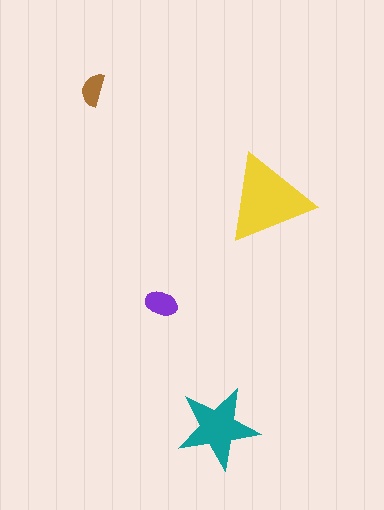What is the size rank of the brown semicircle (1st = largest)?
4th.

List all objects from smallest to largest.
The brown semicircle, the purple ellipse, the teal star, the yellow triangle.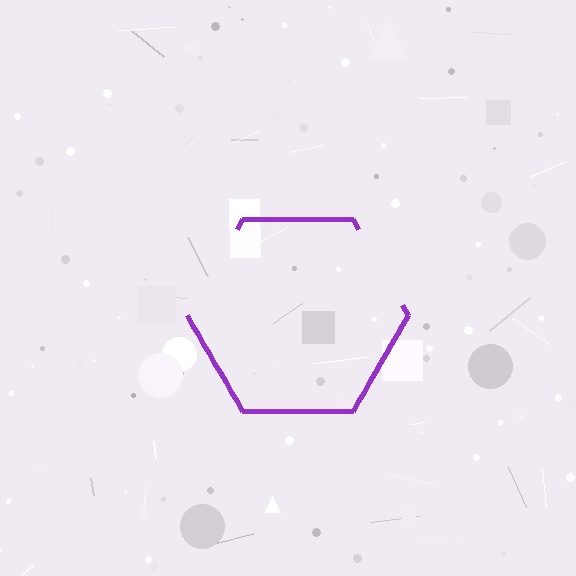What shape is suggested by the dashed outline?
The dashed outline suggests a hexagon.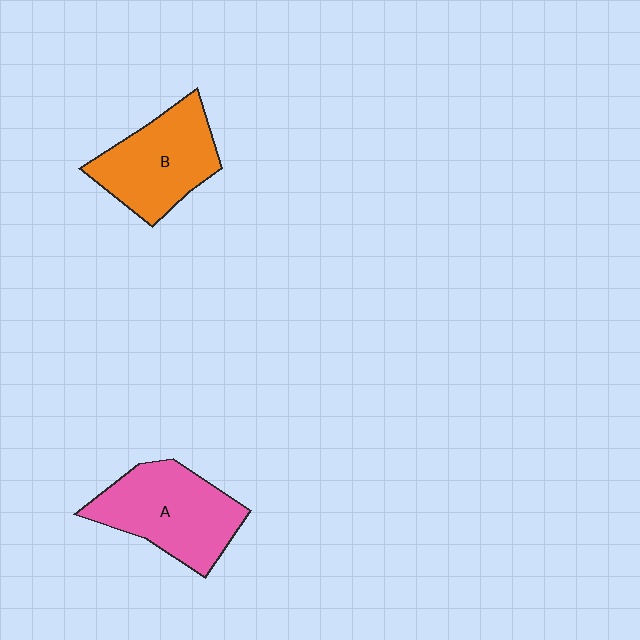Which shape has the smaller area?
Shape B (orange).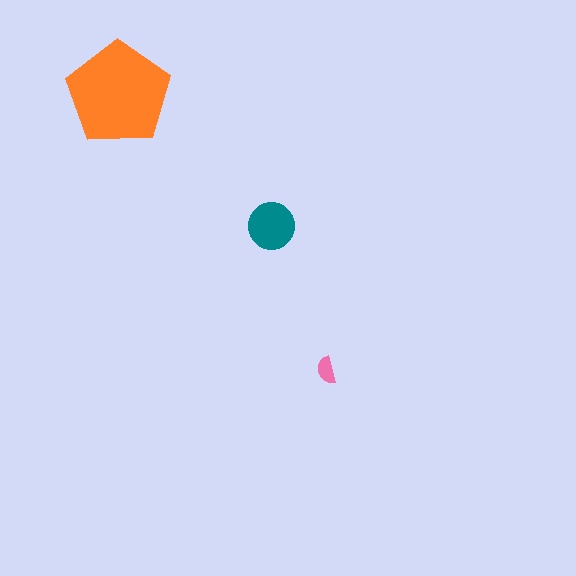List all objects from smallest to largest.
The pink semicircle, the teal circle, the orange pentagon.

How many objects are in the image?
There are 3 objects in the image.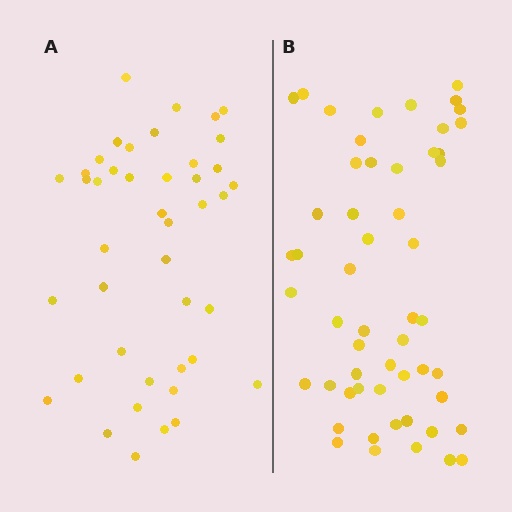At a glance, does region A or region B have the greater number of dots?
Region B (the right region) has more dots.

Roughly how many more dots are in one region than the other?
Region B has roughly 12 or so more dots than region A.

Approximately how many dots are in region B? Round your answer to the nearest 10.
About 50 dots. (The exact count is 54, which rounds to 50.)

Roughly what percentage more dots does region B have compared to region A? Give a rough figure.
About 25% more.